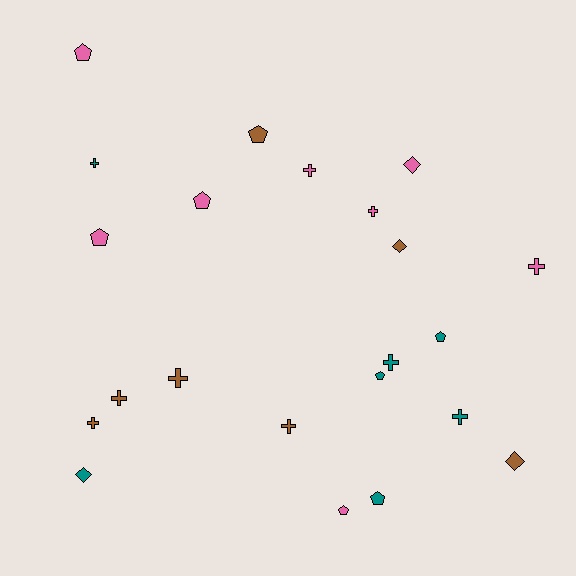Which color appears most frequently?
Pink, with 8 objects.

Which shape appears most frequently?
Cross, with 10 objects.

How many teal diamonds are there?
There is 1 teal diamond.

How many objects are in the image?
There are 22 objects.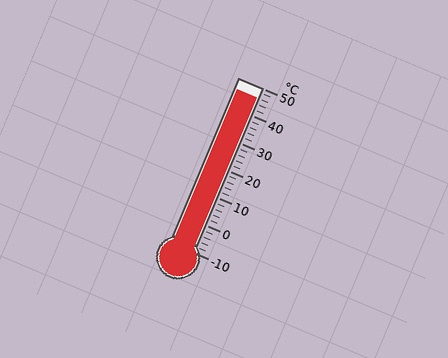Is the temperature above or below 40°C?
The temperature is above 40°C.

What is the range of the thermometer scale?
The thermometer scale ranges from -10°C to 50°C.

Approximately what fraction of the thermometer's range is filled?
The thermometer is filled to approximately 95% of its range.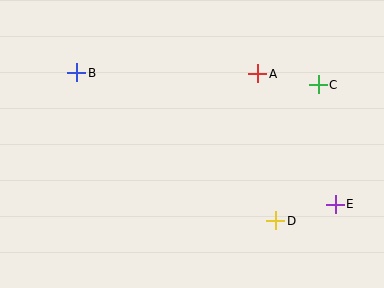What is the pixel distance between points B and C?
The distance between B and C is 242 pixels.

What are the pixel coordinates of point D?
Point D is at (276, 221).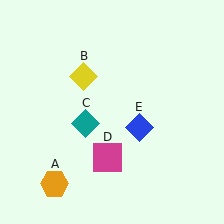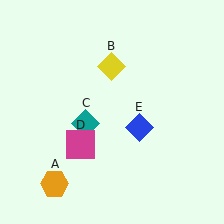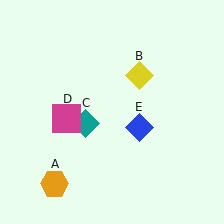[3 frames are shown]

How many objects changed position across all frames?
2 objects changed position: yellow diamond (object B), magenta square (object D).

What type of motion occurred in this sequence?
The yellow diamond (object B), magenta square (object D) rotated clockwise around the center of the scene.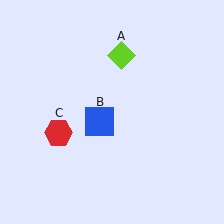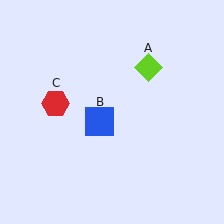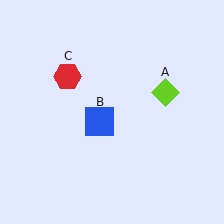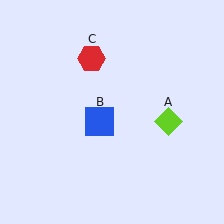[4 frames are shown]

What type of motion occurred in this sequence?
The lime diamond (object A), red hexagon (object C) rotated clockwise around the center of the scene.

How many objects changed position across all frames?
2 objects changed position: lime diamond (object A), red hexagon (object C).